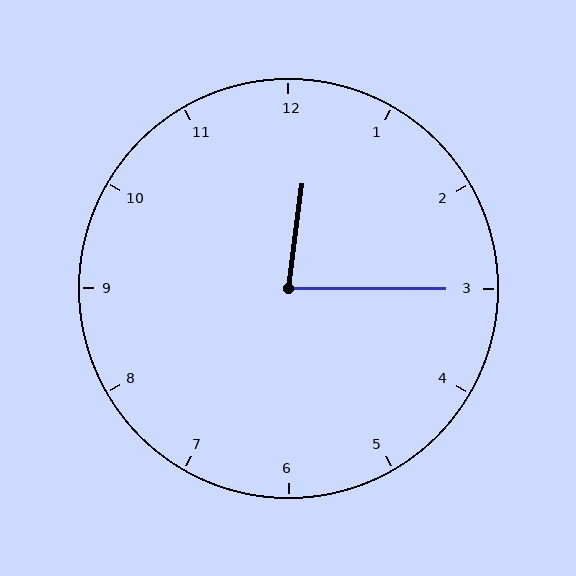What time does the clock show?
12:15.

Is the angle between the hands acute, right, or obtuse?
It is acute.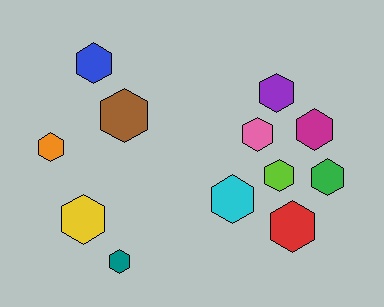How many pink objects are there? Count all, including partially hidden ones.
There is 1 pink object.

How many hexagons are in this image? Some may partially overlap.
There are 12 hexagons.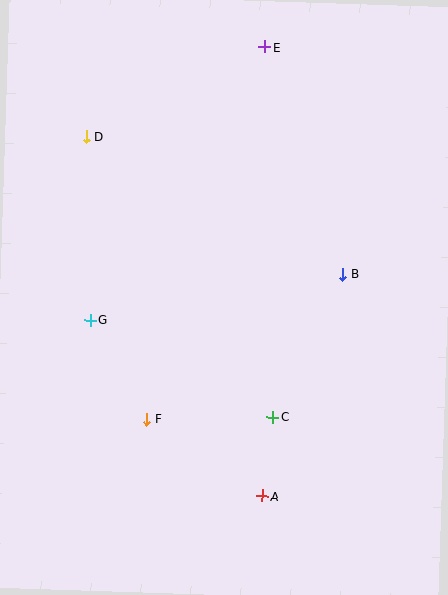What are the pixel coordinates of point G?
Point G is at (91, 320).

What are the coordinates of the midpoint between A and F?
The midpoint between A and F is at (205, 457).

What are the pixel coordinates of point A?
Point A is at (262, 496).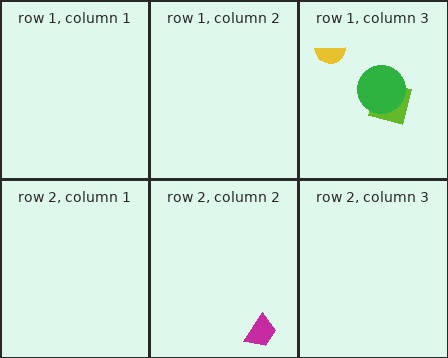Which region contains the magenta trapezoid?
The row 2, column 2 region.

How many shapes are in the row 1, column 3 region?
3.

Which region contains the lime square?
The row 1, column 3 region.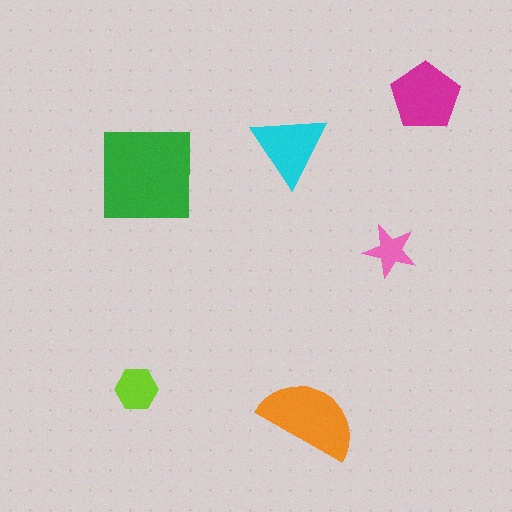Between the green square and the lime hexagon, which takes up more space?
The green square.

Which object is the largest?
The green square.